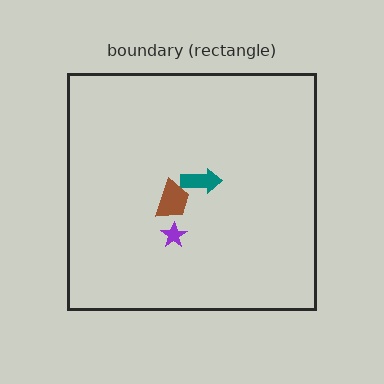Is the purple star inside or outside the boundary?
Inside.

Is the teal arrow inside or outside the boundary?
Inside.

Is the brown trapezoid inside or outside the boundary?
Inside.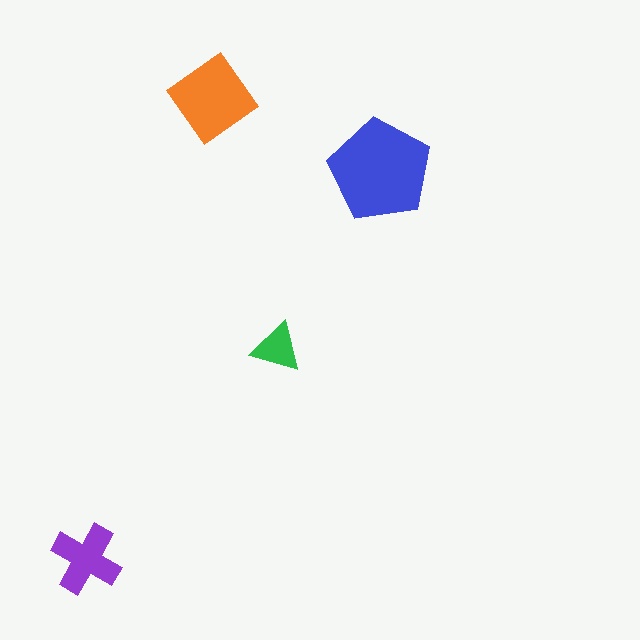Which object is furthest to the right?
The blue pentagon is rightmost.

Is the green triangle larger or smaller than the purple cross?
Smaller.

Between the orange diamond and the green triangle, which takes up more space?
The orange diamond.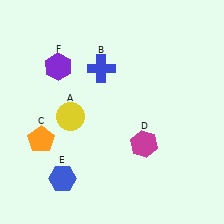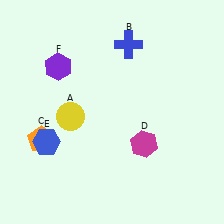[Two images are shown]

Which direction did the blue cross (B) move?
The blue cross (B) moved right.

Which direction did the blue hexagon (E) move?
The blue hexagon (E) moved up.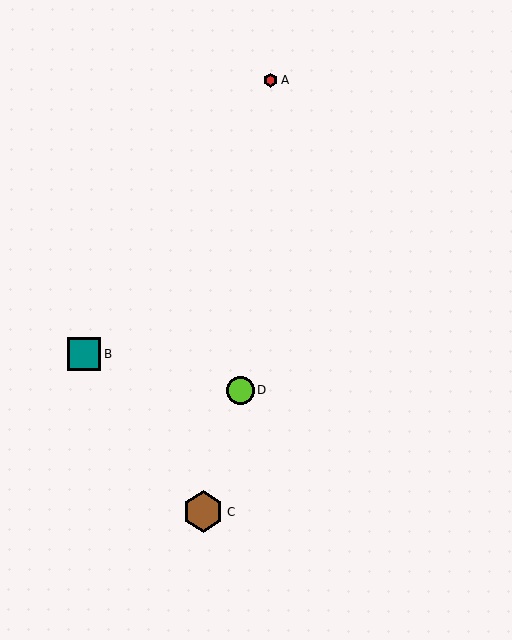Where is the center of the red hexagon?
The center of the red hexagon is at (271, 80).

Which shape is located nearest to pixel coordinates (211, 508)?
The brown hexagon (labeled C) at (203, 511) is nearest to that location.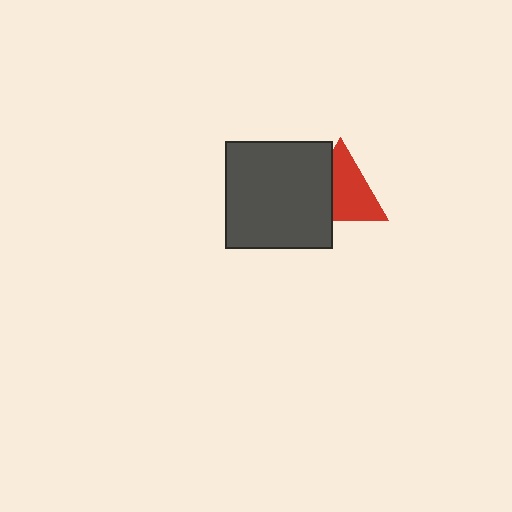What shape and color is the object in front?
The object in front is a dark gray square.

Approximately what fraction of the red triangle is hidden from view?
Roughly 37% of the red triangle is hidden behind the dark gray square.